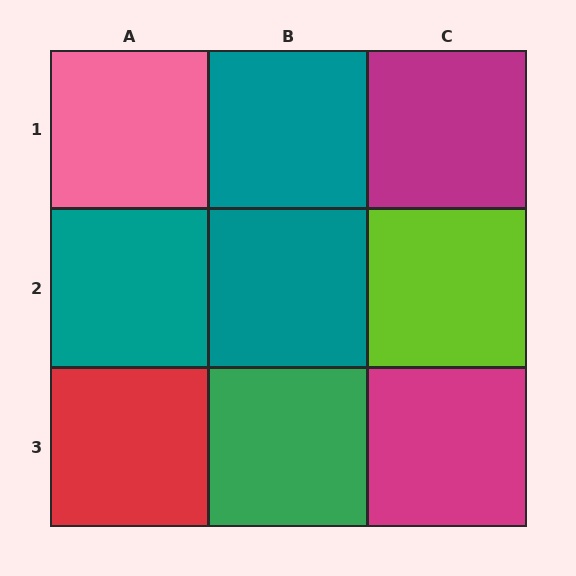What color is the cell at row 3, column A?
Red.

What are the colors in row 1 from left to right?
Pink, teal, magenta.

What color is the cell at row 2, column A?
Teal.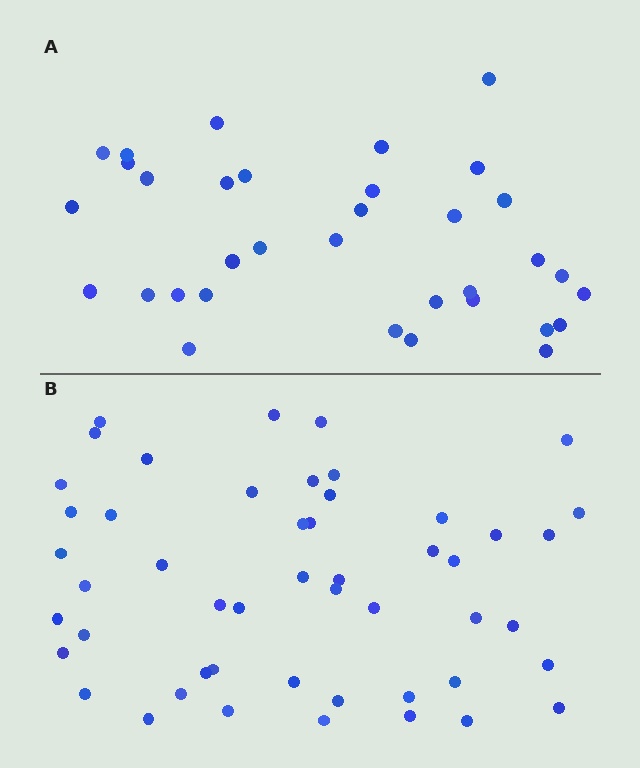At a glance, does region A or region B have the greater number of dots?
Region B (the bottom region) has more dots.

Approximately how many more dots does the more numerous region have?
Region B has approximately 15 more dots than region A.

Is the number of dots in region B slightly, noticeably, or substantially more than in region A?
Region B has substantially more. The ratio is roughly 1.5 to 1.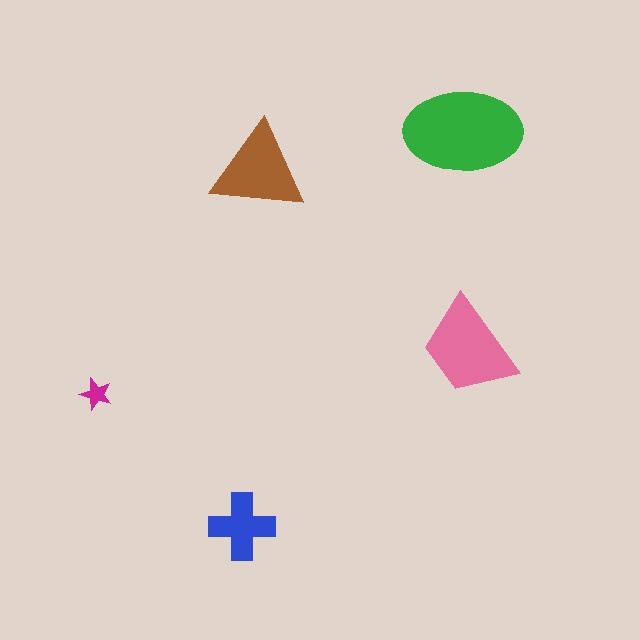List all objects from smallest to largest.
The magenta star, the blue cross, the brown triangle, the pink trapezoid, the green ellipse.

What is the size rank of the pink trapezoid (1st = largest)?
2nd.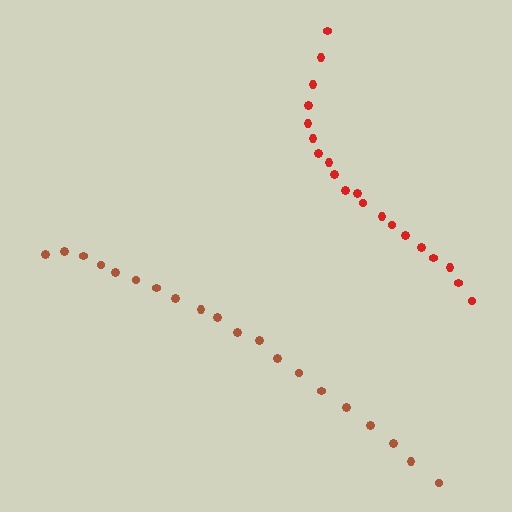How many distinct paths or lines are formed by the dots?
There are 2 distinct paths.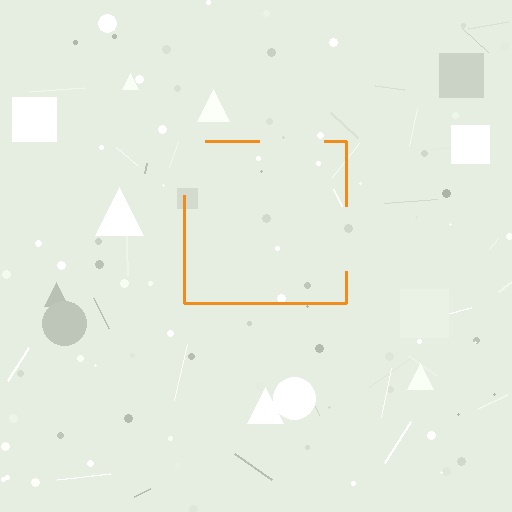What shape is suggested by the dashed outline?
The dashed outline suggests a square.